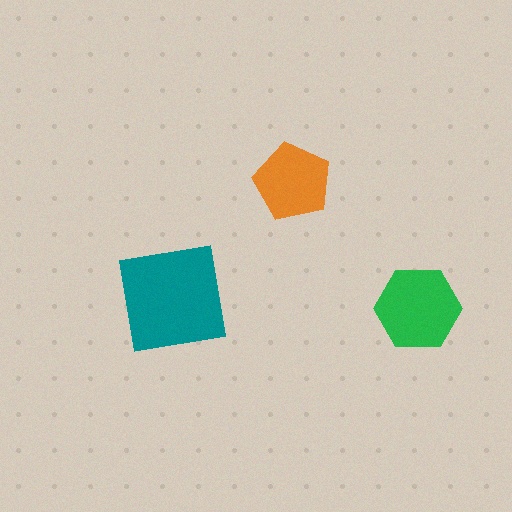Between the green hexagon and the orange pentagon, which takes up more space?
The green hexagon.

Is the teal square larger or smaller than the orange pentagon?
Larger.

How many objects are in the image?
There are 3 objects in the image.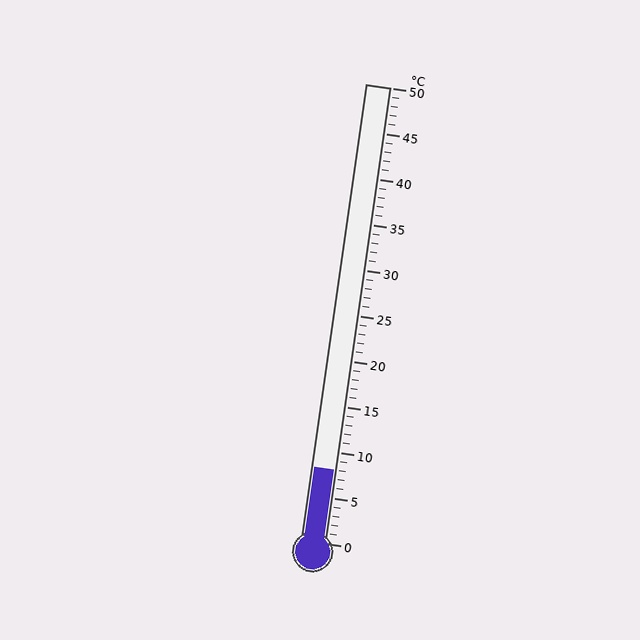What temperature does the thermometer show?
The thermometer shows approximately 8°C.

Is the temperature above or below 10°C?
The temperature is below 10°C.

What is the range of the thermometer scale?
The thermometer scale ranges from 0°C to 50°C.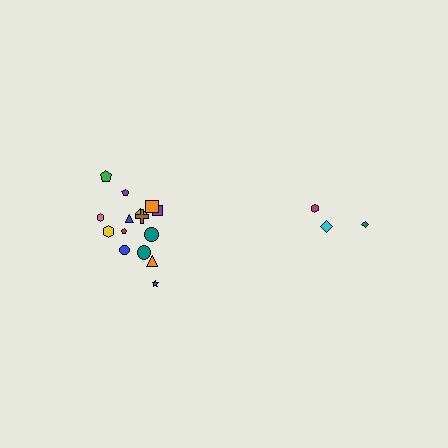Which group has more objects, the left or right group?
The left group.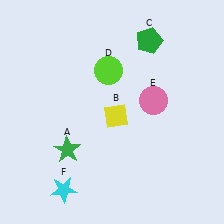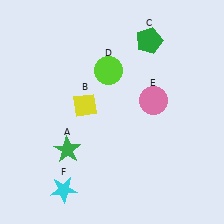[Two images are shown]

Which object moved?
The yellow diamond (B) moved left.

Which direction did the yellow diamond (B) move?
The yellow diamond (B) moved left.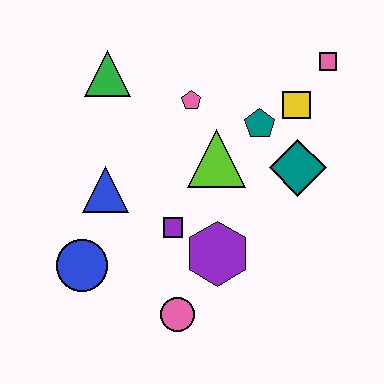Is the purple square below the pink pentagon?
Yes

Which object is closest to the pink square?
The yellow square is closest to the pink square.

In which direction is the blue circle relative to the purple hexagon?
The blue circle is to the left of the purple hexagon.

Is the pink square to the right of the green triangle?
Yes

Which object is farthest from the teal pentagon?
The blue circle is farthest from the teal pentagon.